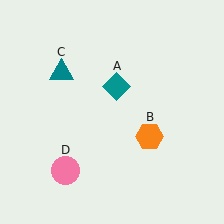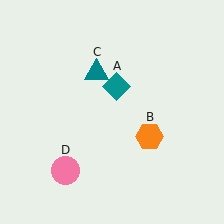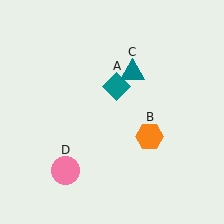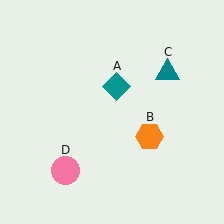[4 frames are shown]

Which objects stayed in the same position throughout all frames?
Teal diamond (object A) and orange hexagon (object B) and pink circle (object D) remained stationary.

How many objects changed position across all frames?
1 object changed position: teal triangle (object C).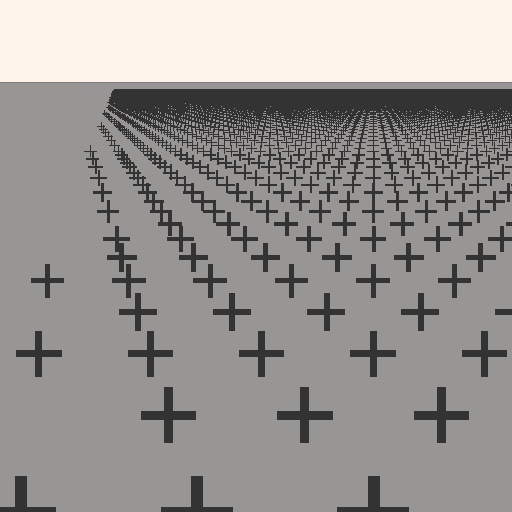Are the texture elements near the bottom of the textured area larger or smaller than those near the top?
Larger. Near the bottom, elements are closer to the viewer and appear at a bigger on-screen size.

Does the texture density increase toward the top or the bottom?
Density increases toward the top.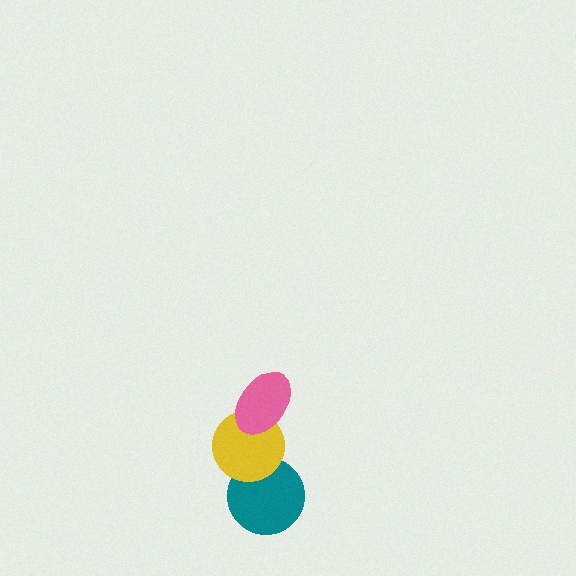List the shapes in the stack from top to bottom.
From top to bottom: the pink ellipse, the yellow circle, the teal circle.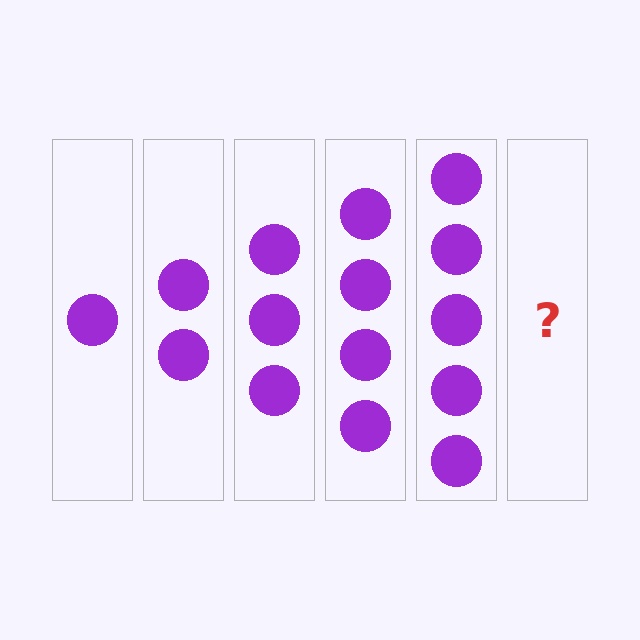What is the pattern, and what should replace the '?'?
The pattern is that each step adds one more circle. The '?' should be 6 circles.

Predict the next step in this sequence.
The next step is 6 circles.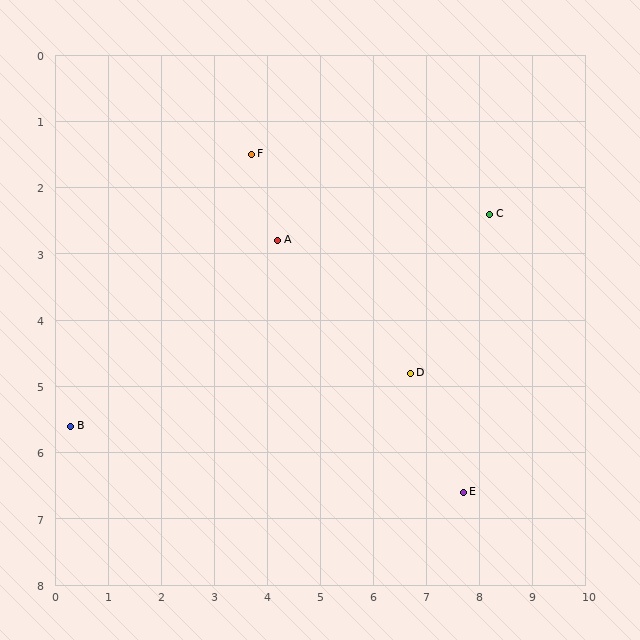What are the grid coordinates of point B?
Point B is at approximately (0.3, 5.6).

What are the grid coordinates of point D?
Point D is at approximately (6.7, 4.8).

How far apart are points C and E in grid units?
Points C and E are about 4.2 grid units apart.